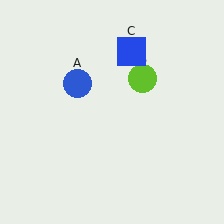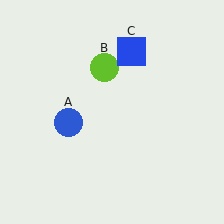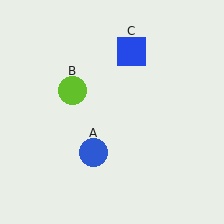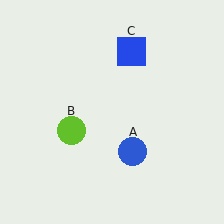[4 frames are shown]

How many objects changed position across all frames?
2 objects changed position: blue circle (object A), lime circle (object B).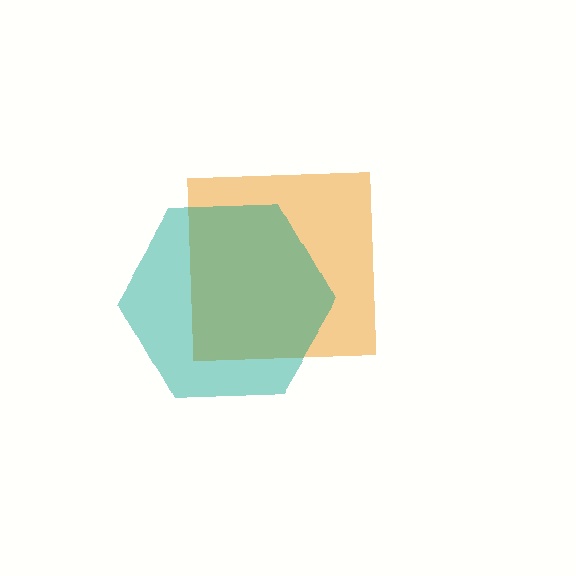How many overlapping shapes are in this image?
There are 2 overlapping shapes in the image.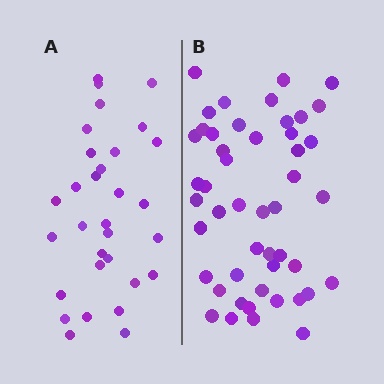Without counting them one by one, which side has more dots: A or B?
Region B (the right region) has more dots.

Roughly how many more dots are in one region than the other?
Region B has approximately 15 more dots than region A.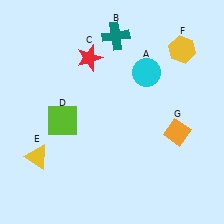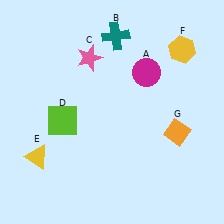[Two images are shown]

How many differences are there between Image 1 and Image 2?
There are 2 differences between the two images.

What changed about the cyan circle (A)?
In Image 1, A is cyan. In Image 2, it changed to magenta.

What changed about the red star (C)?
In Image 1, C is red. In Image 2, it changed to pink.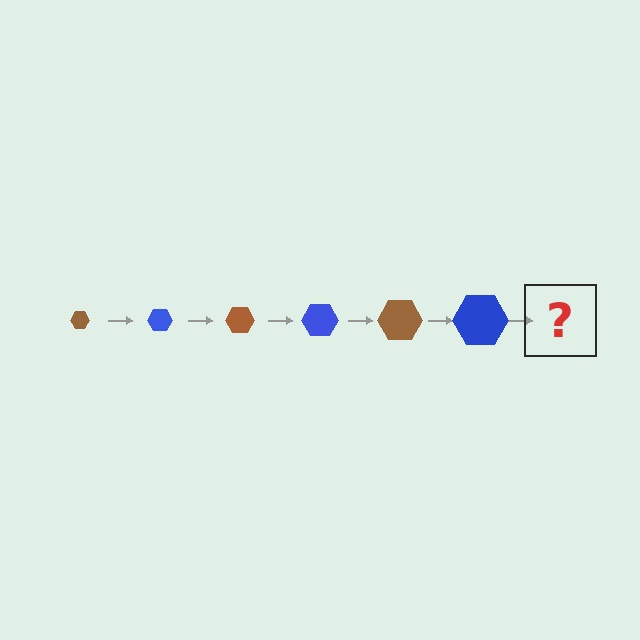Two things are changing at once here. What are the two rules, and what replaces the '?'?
The two rules are that the hexagon grows larger each step and the color cycles through brown and blue. The '?' should be a brown hexagon, larger than the previous one.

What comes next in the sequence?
The next element should be a brown hexagon, larger than the previous one.